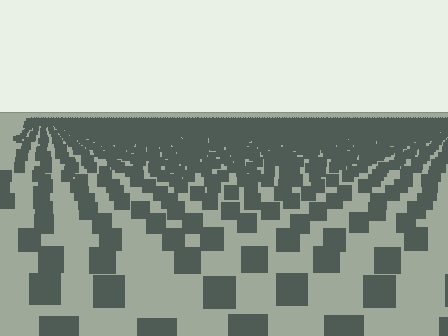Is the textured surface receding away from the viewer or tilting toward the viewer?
The surface is receding away from the viewer. Texture elements get smaller and denser toward the top.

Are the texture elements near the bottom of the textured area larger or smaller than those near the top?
Larger. Near the bottom, elements are closer to the viewer and appear at a bigger on-screen size.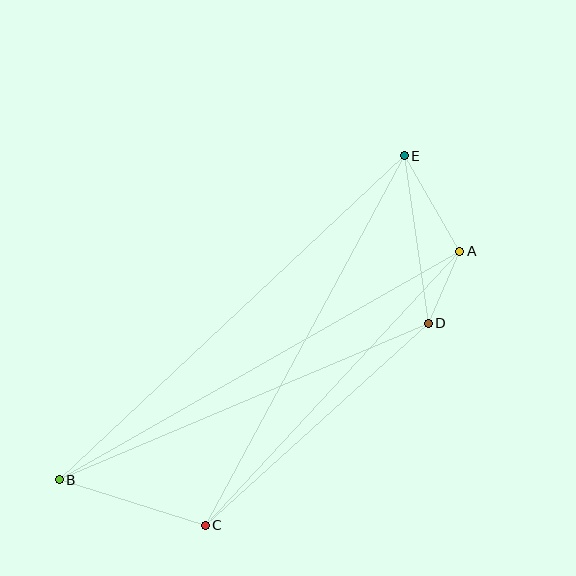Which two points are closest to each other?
Points A and D are closest to each other.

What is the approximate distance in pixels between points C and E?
The distance between C and E is approximately 420 pixels.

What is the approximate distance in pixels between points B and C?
The distance between B and C is approximately 152 pixels.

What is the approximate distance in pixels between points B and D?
The distance between B and D is approximately 401 pixels.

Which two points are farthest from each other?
Points B and E are farthest from each other.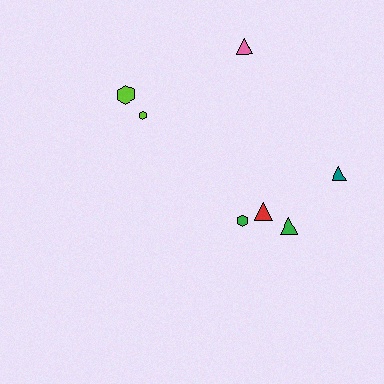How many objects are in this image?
There are 7 objects.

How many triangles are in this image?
There are 4 triangles.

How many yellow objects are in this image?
There are no yellow objects.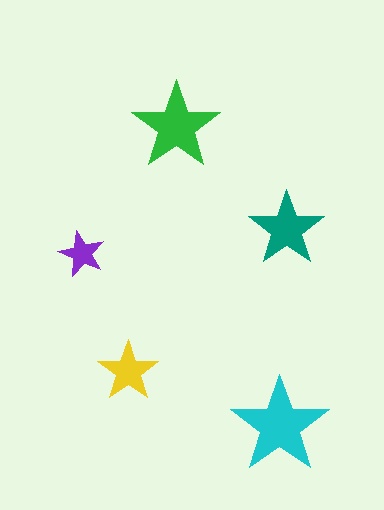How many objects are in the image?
There are 5 objects in the image.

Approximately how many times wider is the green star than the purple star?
About 2 times wider.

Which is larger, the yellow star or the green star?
The green one.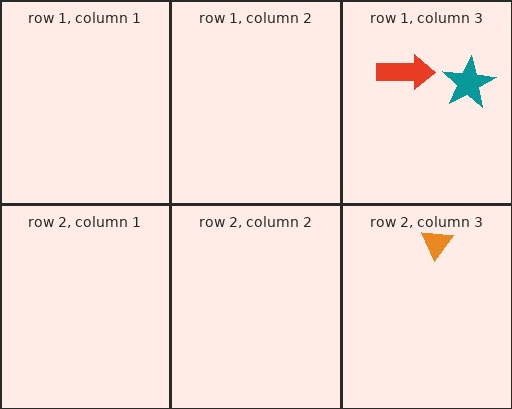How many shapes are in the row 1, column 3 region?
2.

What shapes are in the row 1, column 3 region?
The teal star, the red arrow.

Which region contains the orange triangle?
The row 2, column 3 region.